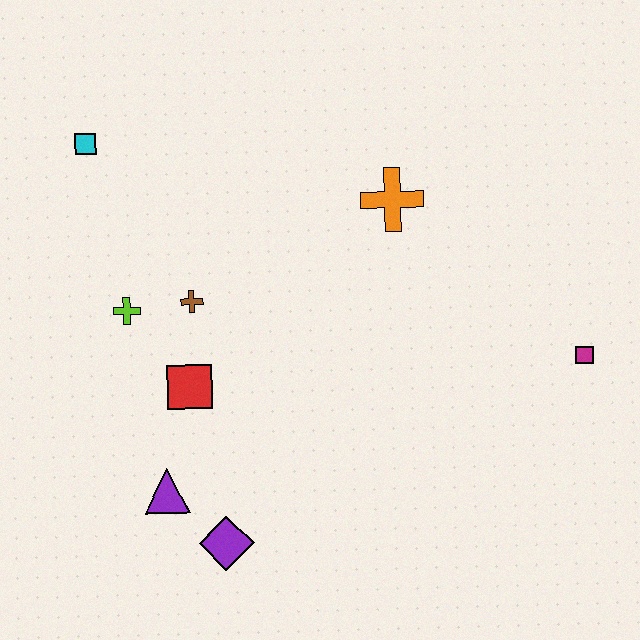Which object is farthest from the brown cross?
The magenta square is farthest from the brown cross.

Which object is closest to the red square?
The brown cross is closest to the red square.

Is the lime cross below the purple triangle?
No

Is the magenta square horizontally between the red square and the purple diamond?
No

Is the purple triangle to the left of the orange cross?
Yes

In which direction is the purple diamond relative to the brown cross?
The purple diamond is below the brown cross.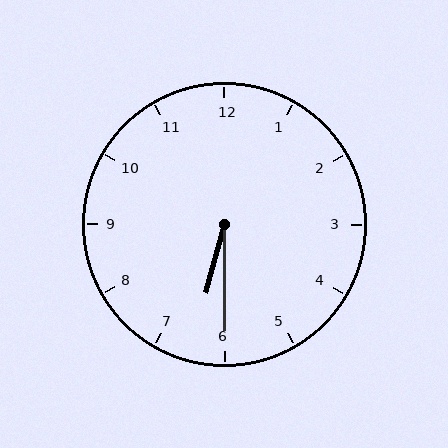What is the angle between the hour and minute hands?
Approximately 15 degrees.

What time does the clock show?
6:30.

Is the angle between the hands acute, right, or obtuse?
It is acute.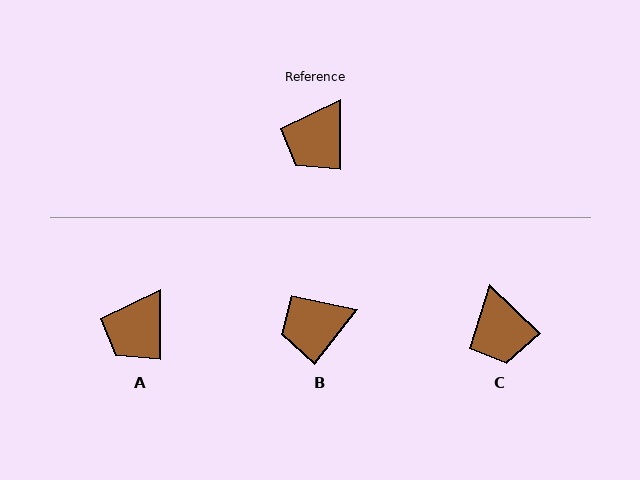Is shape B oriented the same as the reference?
No, it is off by about 37 degrees.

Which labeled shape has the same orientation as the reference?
A.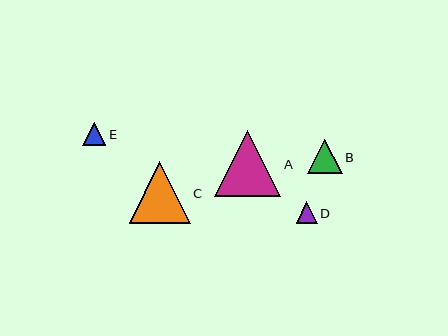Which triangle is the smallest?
Triangle D is the smallest with a size of approximately 21 pixels.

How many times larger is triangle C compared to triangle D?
Triangle C is approximately 2.9 times the size of triangle D.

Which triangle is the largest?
Triangle A is the largest with a size of approximately 66 pixels.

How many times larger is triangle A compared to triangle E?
Triangle A is approximately 2.8 times the size of triangle E.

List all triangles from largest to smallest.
From largest to smallest: A, C, B, E, D.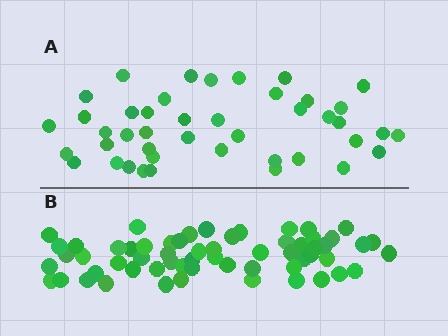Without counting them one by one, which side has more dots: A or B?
Region B (the bottom region) has more dots.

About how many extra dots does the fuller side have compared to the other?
Region B has approximately 15 more dots than region A.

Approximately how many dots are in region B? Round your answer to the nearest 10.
About 60 dots.